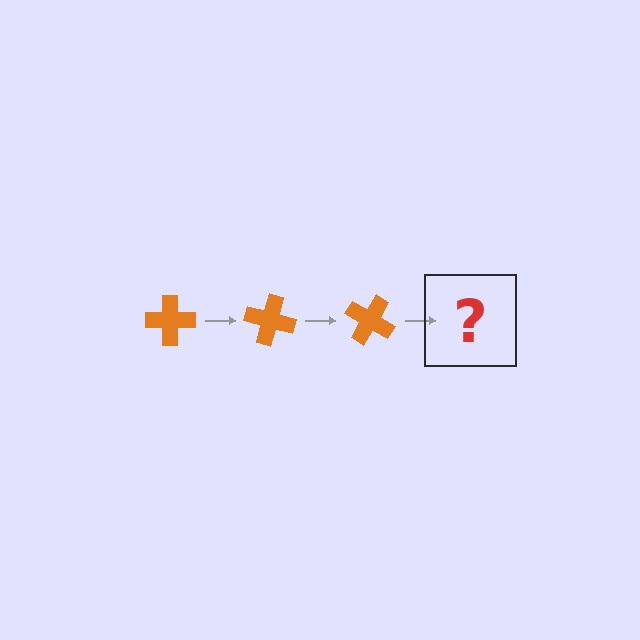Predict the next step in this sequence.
The next step is an orange cross rotated 45 degrees.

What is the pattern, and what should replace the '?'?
The pattern is that the cross rotates 15 degrees each step. The '?' should be an orange cross rotated 45 degrees.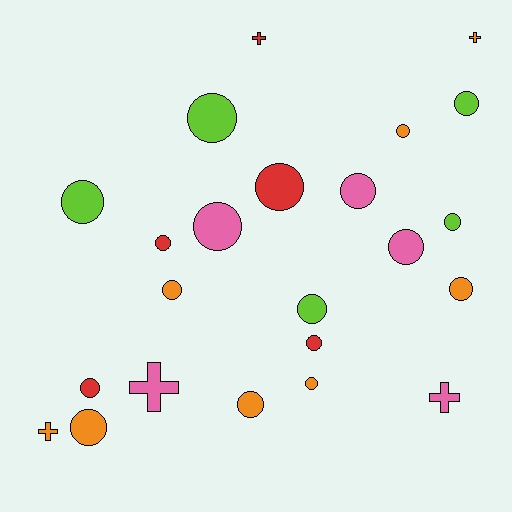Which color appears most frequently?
Orange, with 8 objects.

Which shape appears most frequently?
Circle, with 18 objects.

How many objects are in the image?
There are 23 objects.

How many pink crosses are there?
There are 2 pink crosses.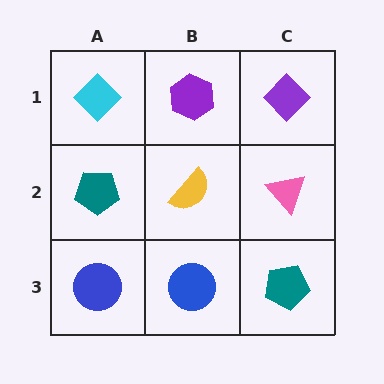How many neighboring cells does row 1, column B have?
3.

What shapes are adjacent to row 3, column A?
A teal pentagon (row 2, column A), a blue circle (row 3, column B).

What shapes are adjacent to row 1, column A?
A teal pentagon (row 2, column A), a purple hexagon (row 1, column B).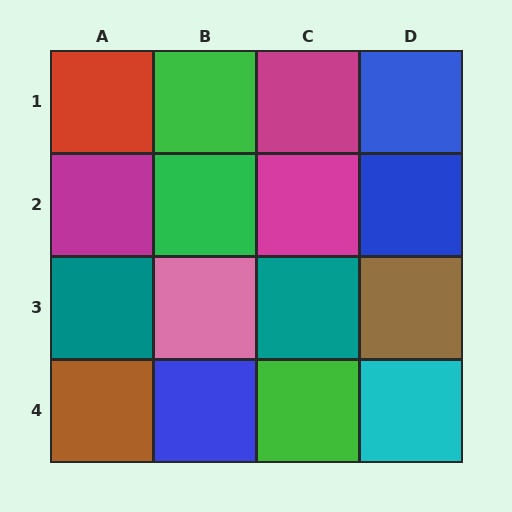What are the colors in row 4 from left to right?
Brown, blue, green, cyan.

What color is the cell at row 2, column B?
Green.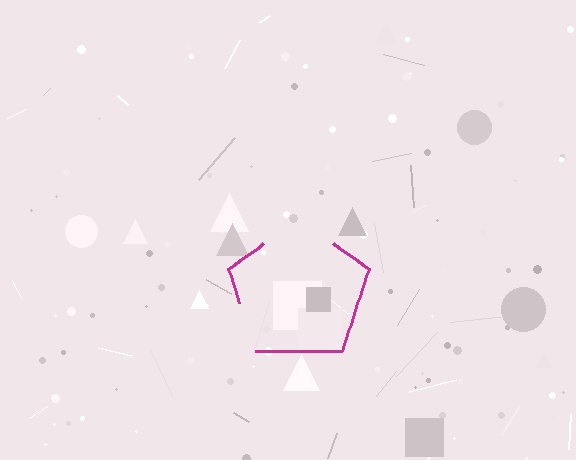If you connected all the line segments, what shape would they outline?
They would outline a pentagon.